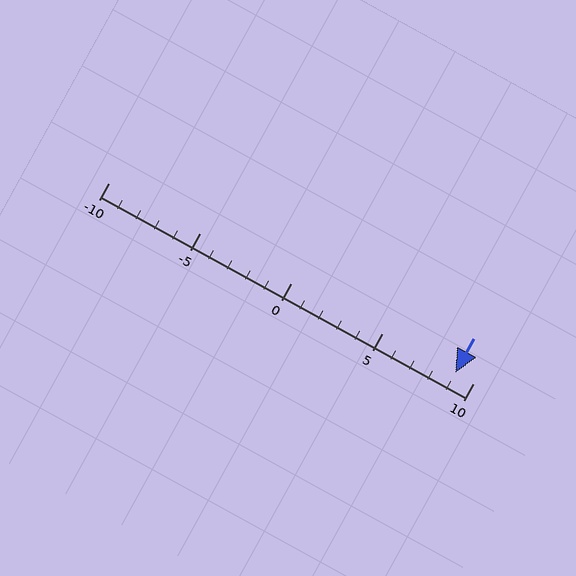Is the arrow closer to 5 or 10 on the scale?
The arrow is closer to 10.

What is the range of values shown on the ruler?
The ruler shows values from -10 to 10.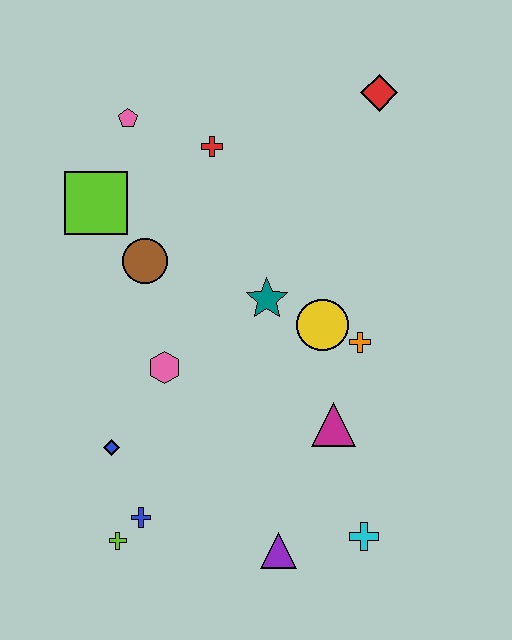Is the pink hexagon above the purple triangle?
Yes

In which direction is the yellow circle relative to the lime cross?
The yellow circle is above the lime cross.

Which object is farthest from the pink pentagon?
The cyan cross is farthest from the pink pentagon.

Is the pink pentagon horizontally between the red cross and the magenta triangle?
No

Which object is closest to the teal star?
The yellow circle is closest to the teal star.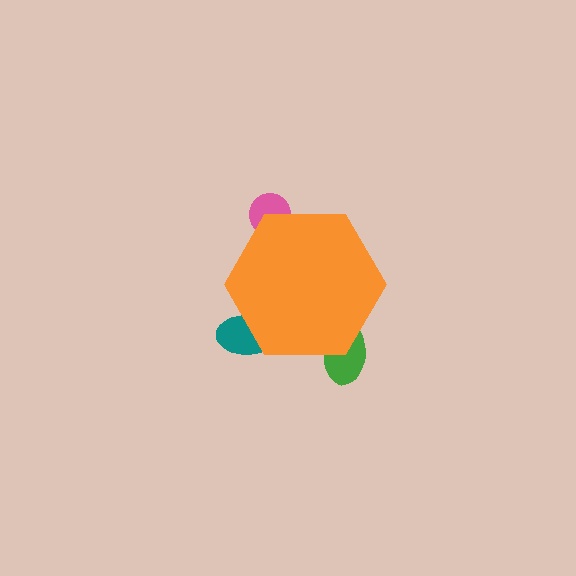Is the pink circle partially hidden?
Yes, the pink circle is partially hidden behind the orange hexagon.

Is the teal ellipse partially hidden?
Yes, the teal ellipse is partially hidden behind the orange hexagon.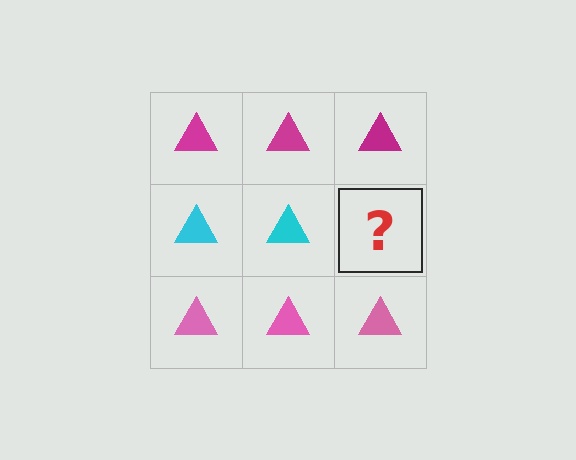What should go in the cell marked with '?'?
The missing cell should contain a cyan triangle.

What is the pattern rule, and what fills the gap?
The rule is that each row has a consistent color. The gap should be filled with a cyan triangle.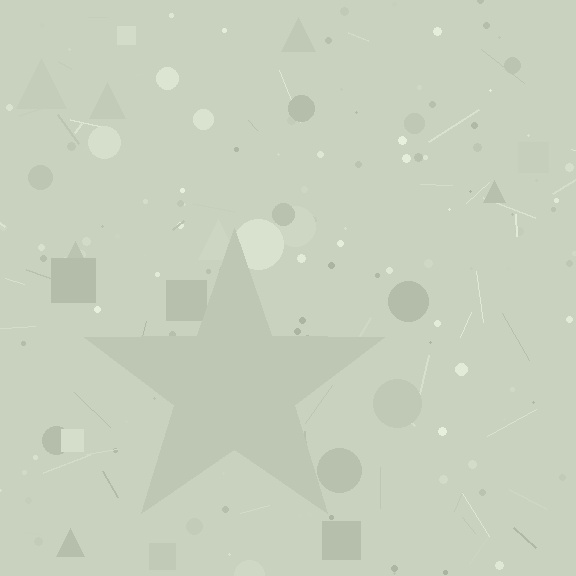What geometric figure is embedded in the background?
A star is embedded in the background.